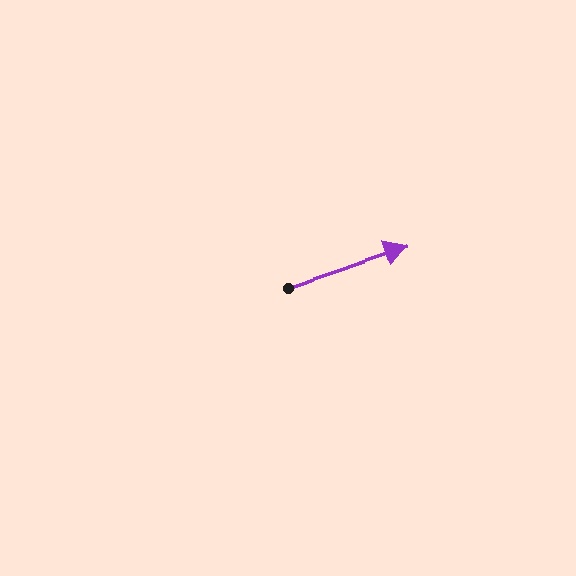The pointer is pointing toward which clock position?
Roughly 2 o'clock.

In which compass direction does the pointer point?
East.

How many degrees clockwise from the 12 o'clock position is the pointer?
Approximately 71 degrees.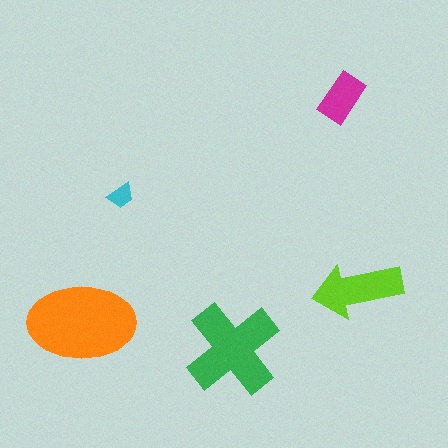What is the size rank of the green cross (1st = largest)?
2nd.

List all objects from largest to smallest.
The orange ellipse, the green cross, the lime arrow, the magenta rectangle, the cyan trapezoid.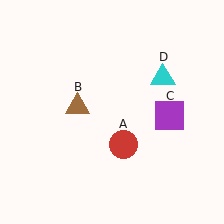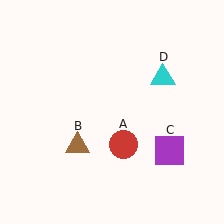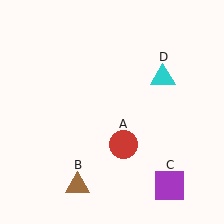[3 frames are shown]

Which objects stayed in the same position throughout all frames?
Red circle (object A) and cyan triangle (object D) remained stationary.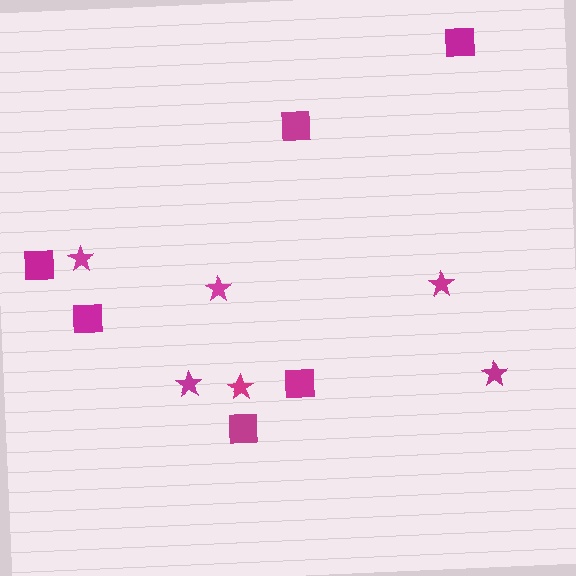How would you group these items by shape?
There are 2 groups: one group of stars (6) and one group of squares (6).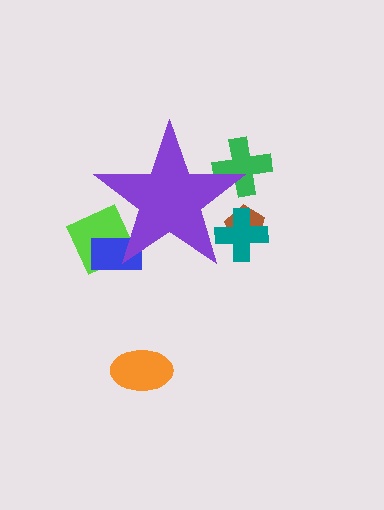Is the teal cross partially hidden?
Yes, the teal cross is partially hidden behind the purple star.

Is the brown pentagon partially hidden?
Yes, the brown pentagon is partially hidden behind the purple star.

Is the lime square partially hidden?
Yes, the lime square is partially hidden behind the purple star.